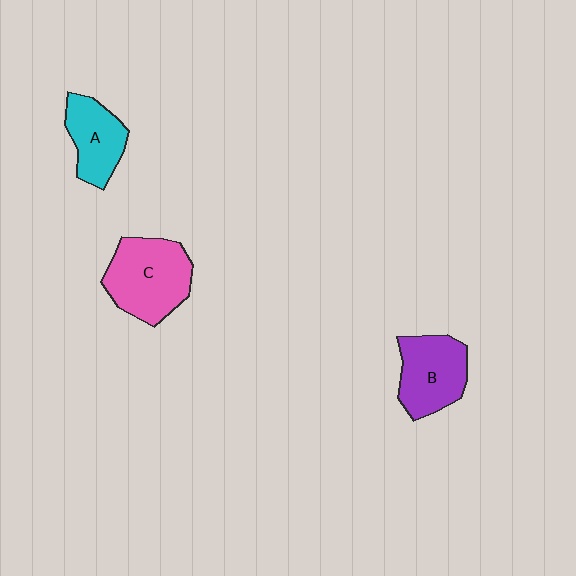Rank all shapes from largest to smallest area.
From largest to smallest: C (pink), B (purple), A (cyan).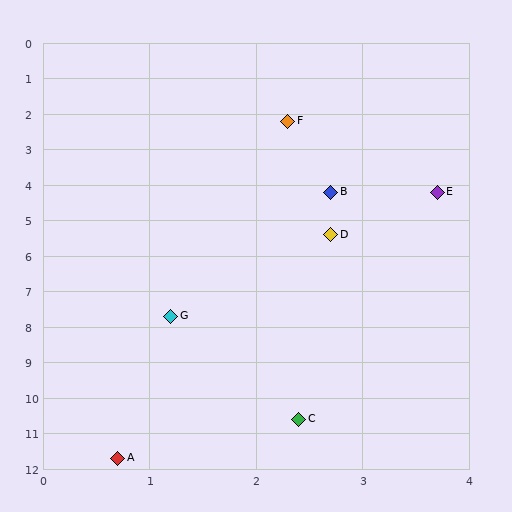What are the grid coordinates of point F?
Point F is at approximately (2.3, 2.2).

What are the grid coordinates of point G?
Point G is at approximately (1.2, 7.7).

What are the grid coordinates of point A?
Point A is at approximately (0.7, 11.7).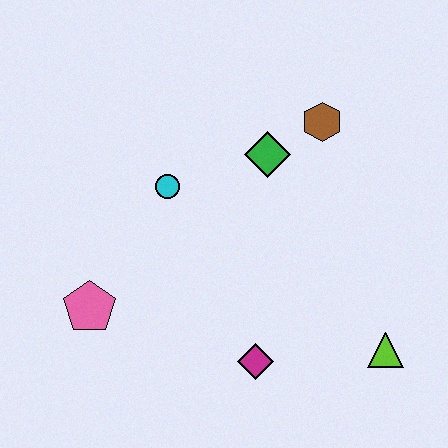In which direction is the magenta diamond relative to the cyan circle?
The magenta diamond is below the cyan circle.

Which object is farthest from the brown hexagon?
The pink pentagon is farthest from the brown hexagon.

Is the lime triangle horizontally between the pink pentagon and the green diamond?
No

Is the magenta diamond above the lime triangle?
No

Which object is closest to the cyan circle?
The green diamond is closest to the cyan circle.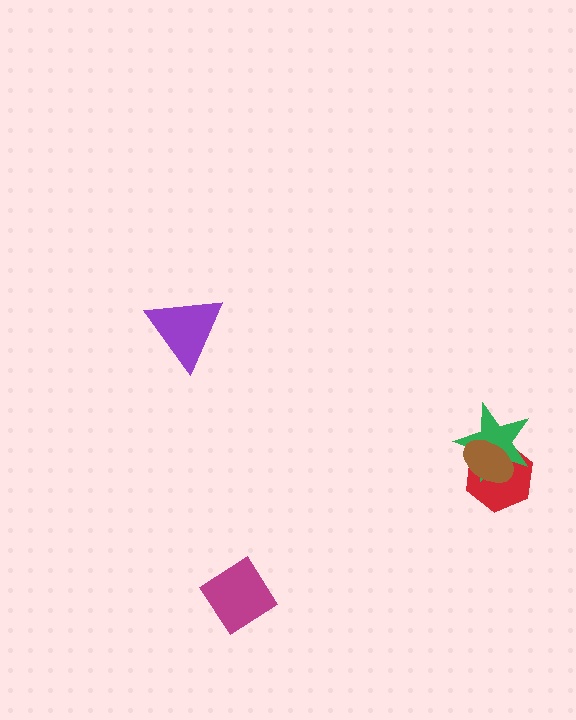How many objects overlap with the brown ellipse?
2 objects overlap with the brown ellipse.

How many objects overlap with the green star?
2 objects overlap with the green star.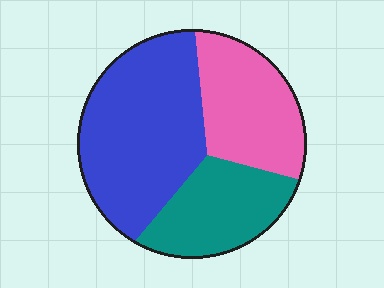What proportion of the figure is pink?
Pink covers around 30% of the figure.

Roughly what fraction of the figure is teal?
Teal covers around 25% of the figure.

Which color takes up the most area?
Blue, at roughly 45%.